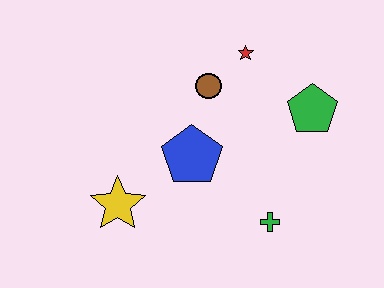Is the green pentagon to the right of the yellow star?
Yes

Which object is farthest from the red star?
The yellow star is farthest from the red star.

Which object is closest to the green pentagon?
The red star is closest to the green pentagon.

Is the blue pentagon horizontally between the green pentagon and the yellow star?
Yes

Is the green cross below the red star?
Yes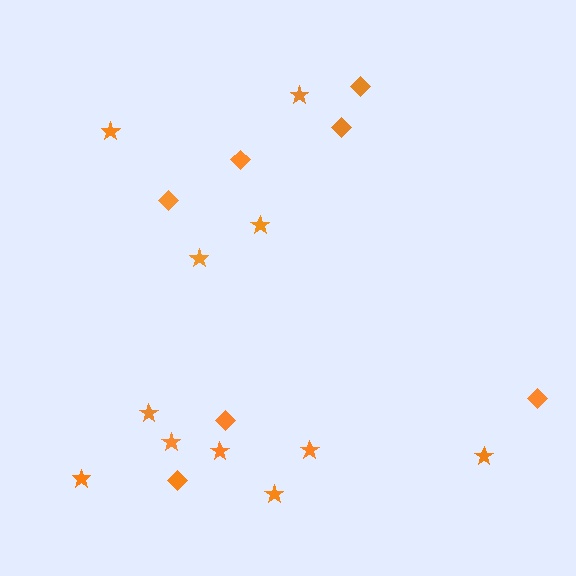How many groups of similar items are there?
There are 2 groups: one group of stars (11) and one group of diamonds (7).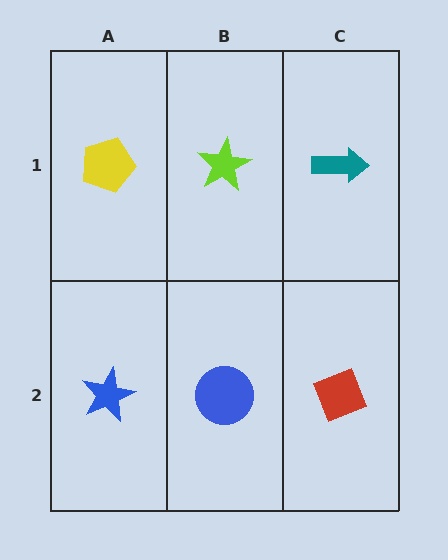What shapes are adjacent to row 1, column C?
A red diamond (row 2, column C), a lime star (row 1, column B).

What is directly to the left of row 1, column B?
A yellow pentagon.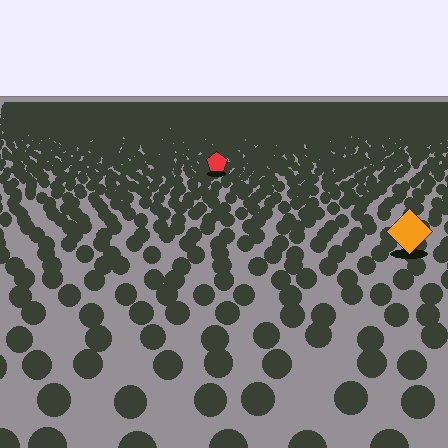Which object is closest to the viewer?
The orange diamond is closest. The texture marks near it are larger and more spread out.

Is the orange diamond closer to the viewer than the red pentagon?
Yes. The orange diamond is closer — you can tell from the texture gradient: the ground texture is coarser near it.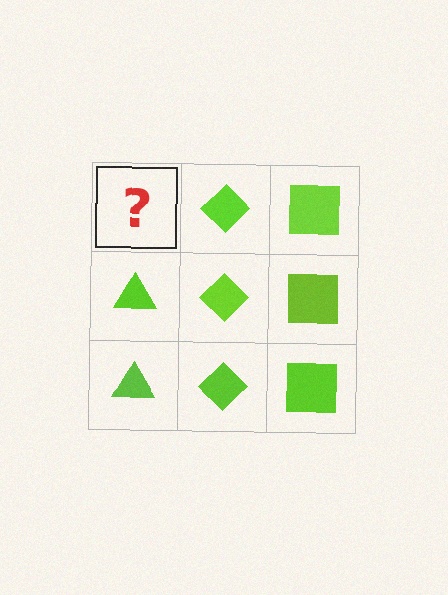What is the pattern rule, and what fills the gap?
The rule is that each column has a consistent shape. The gap should be filled with a lime triangle.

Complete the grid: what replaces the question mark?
The question mark should be replaced with a lime triangle.